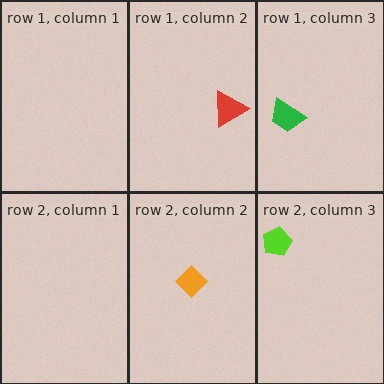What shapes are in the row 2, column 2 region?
The orange diamond.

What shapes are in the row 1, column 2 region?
The red triangle.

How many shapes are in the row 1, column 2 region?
1.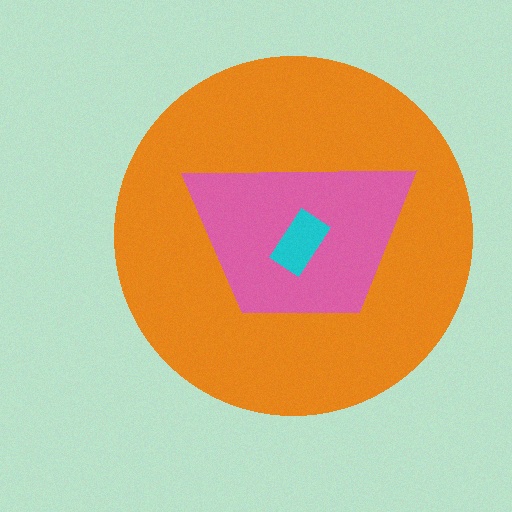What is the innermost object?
The cyan rectangle.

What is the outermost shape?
The orange circle.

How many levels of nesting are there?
3.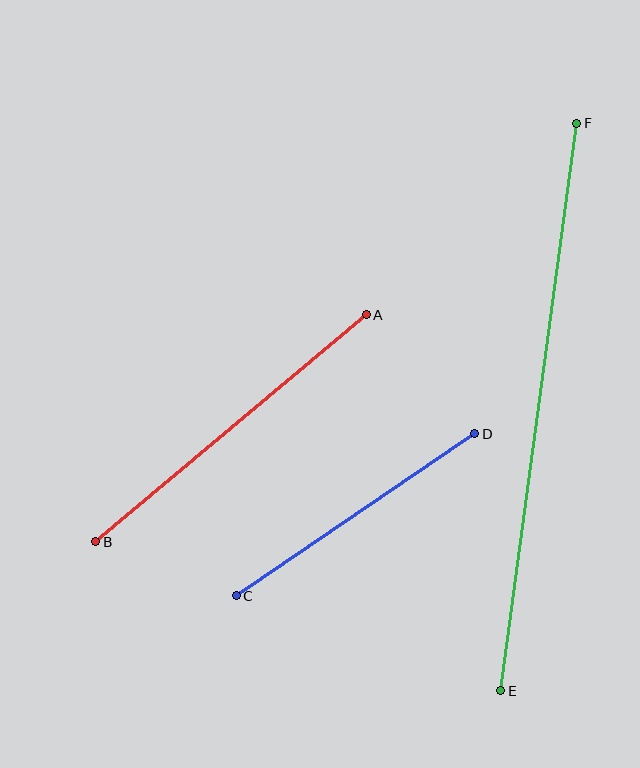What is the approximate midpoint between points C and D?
The midpoint is at approximately (355, 515) pixels.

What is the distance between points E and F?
The distance is approximately 573 pixels.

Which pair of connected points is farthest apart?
Points E and F are farthest apart.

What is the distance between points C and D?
The distance is approximately 289 pixels.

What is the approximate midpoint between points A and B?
The midpoint is at approximately (231, 428) pixels.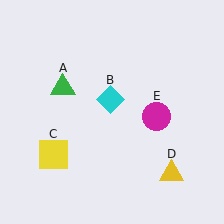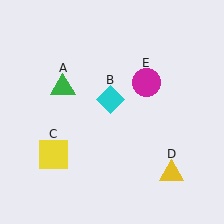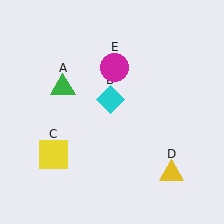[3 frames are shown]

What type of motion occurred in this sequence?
The magenta circle (object E) rotated counterclockwise around the center of the scene.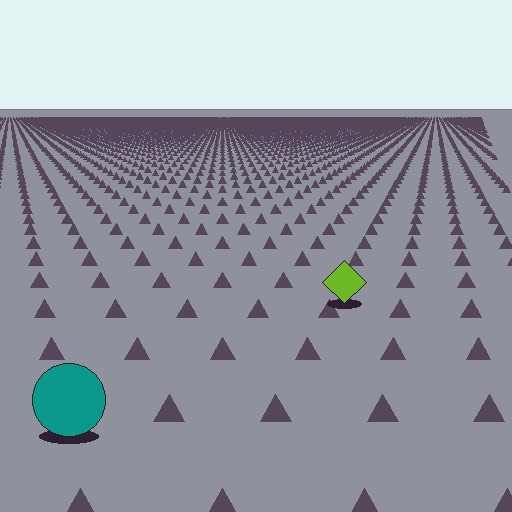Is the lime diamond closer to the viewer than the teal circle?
No. The teal circle is closer — you can tell from the texture gradient: the ground texture is coarser near it.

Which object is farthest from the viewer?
The lime diamond is farthest from the viewer. It appears smaller and the ground texture around it is denser.